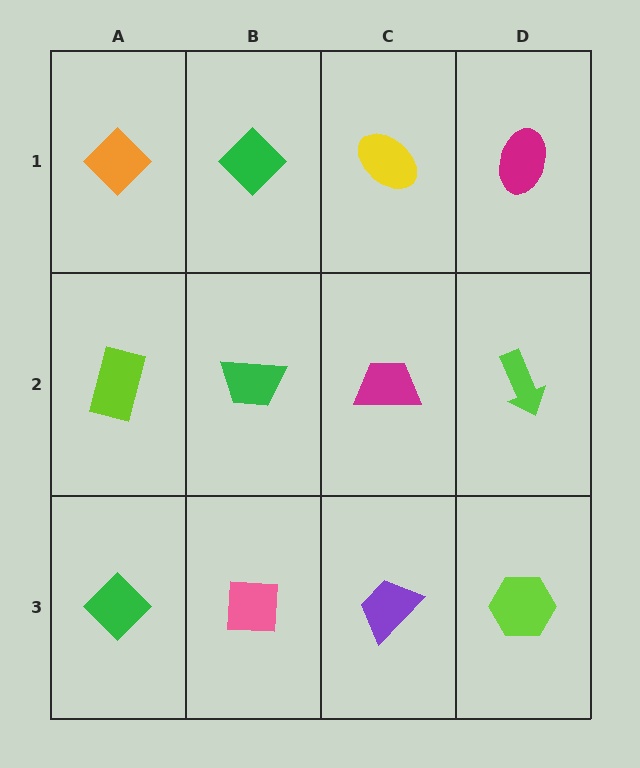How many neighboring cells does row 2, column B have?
4.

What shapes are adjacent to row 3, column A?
A lime rectangle (row 2, column A), a pink square (row 3, column B).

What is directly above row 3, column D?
A lime arrow.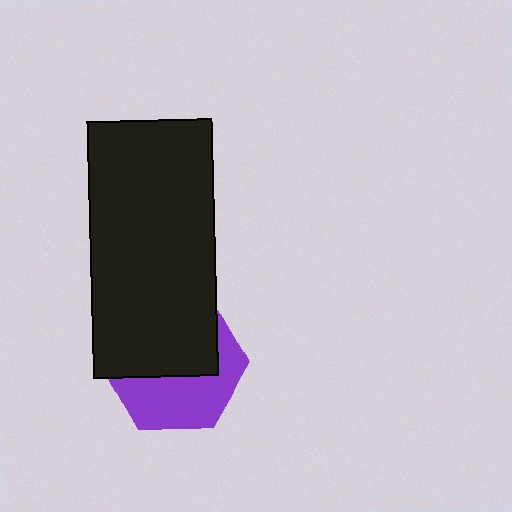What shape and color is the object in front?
The object in front is a black rectangle.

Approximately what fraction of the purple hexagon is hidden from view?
Roughly 54% of the purple hexagon is hidden behind the black rectangle.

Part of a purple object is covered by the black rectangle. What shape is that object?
It is a hexagon.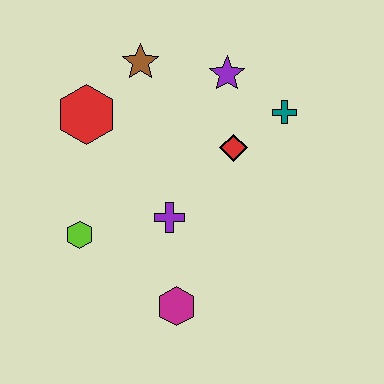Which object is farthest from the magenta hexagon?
The brown star is farthest from the magenta hexagon.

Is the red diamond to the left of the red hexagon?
No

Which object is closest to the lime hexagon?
The purple cross is closest to the lime hexagon.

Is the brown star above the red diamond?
Yes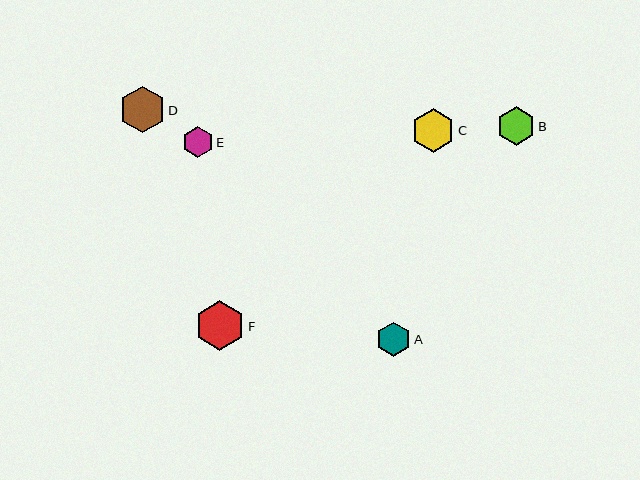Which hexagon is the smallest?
Hexagon E is the smallest with a size of approximately 31 pixels.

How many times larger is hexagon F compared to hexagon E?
Hexagon F is approximately 1.6 times the size of hexagon E.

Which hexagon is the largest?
Hexagon F is the largest with a size of approximately 49 pixels.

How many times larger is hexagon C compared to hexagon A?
Hexagon C is approximately 1.3 times the size of hexagon A.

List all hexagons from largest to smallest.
From largest to smallest: F, D, C, B, A, E.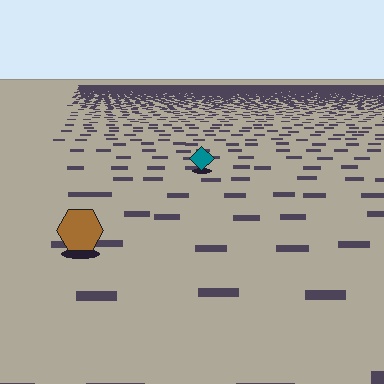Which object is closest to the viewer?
The brown hexagon is closest. The texture marks near it are larger and more spread out.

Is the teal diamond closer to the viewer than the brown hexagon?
No. The brown hexagon is closer — you can tell from the texture gradient: the ground texture is coarser near it.